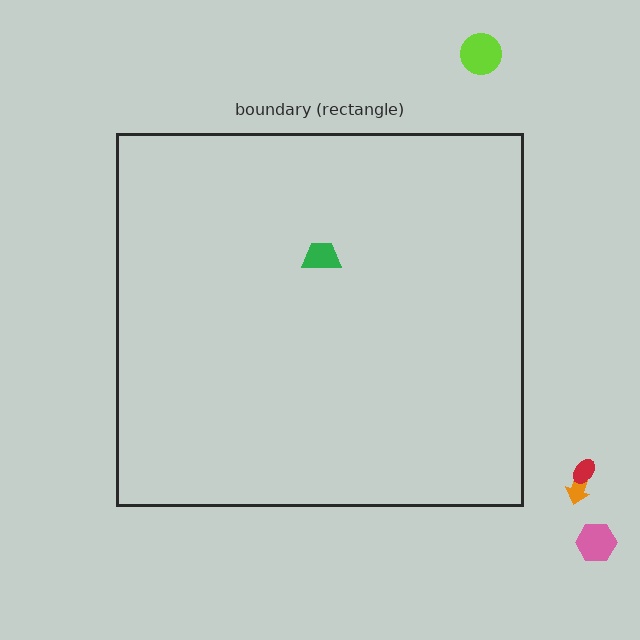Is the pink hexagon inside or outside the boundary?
Outside.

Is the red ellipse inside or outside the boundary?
Outside.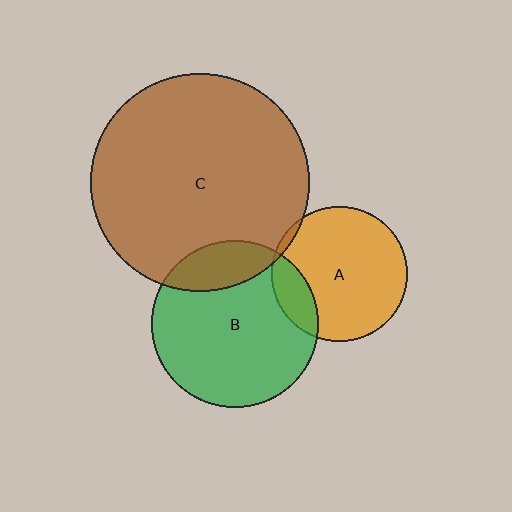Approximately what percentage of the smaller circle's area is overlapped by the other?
Approximately 15%.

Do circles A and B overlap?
Yes.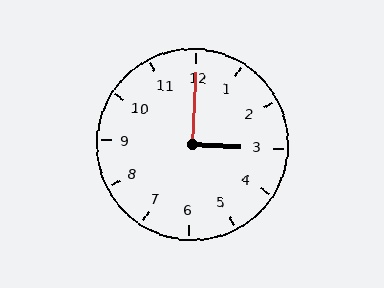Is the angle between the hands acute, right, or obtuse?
It is right.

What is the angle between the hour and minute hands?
Approximately 90 degrees.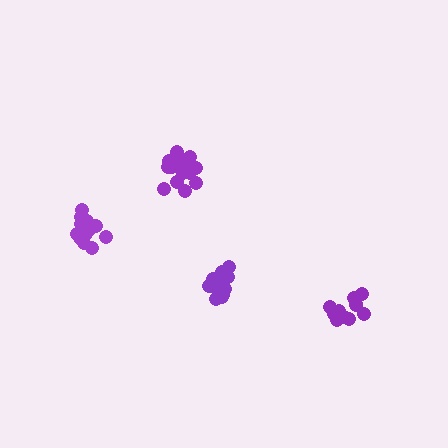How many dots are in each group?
Group 1: 15 dots, Group 2: 16 dots, Group 3: 11 dots, Group 4: 16 dots (58 total).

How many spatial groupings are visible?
There are 4 spatial groupings.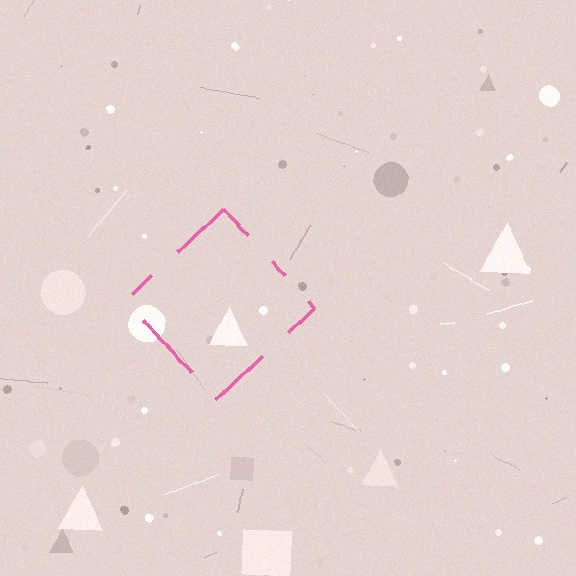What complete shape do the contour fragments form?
The contour fragments form a diamond.